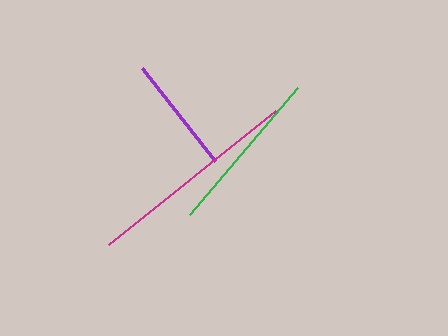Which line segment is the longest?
The magenta line is the longest at approximately 213 pixels.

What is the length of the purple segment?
The purple segment is approximately 118 pixels long.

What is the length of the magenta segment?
The magenta segment is approximately 213 pixels long.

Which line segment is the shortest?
The purple line is the shortest at approximately 118 pixels.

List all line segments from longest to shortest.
From longest to shortest: magenta, green, purple.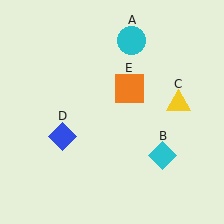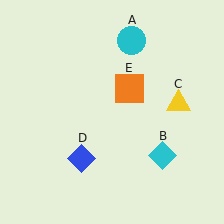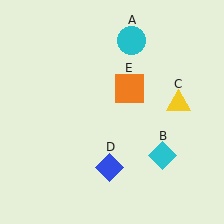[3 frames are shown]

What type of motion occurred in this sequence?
The blue diamond (object D) rotated counterclockwise around the center of the scene.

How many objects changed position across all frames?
1 object changed position: blue diamond (object D).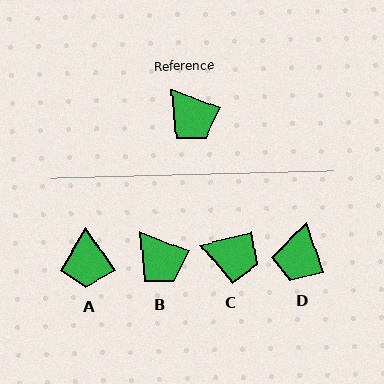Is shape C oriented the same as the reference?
No, it is off by about 35 degrees.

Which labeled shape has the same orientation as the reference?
B.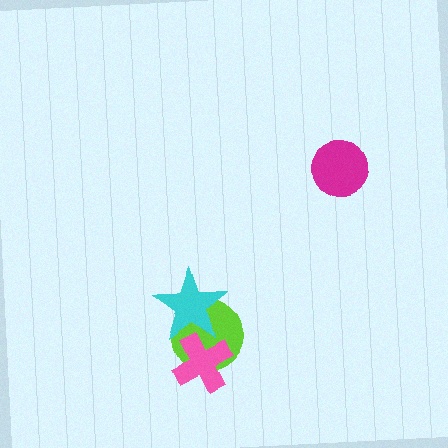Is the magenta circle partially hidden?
No, no other shape covers it.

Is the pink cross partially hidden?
Yes, it is partially covered by another shape.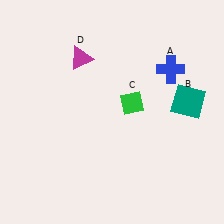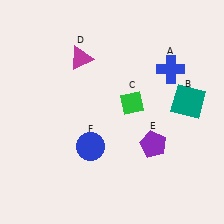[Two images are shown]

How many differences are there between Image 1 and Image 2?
There are 2 differences between the two images.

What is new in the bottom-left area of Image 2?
A blue circle (F) was added in the bottom-left area of Image 2.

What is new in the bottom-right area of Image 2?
A purple pentagon (E) was added in the bottom-right area of Image 2.